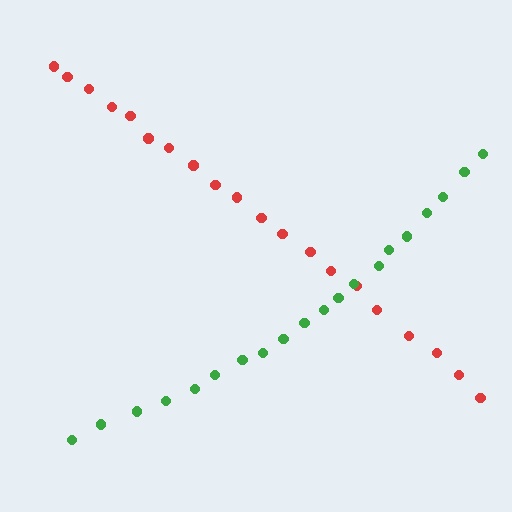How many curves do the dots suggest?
There are 2 distinct paths.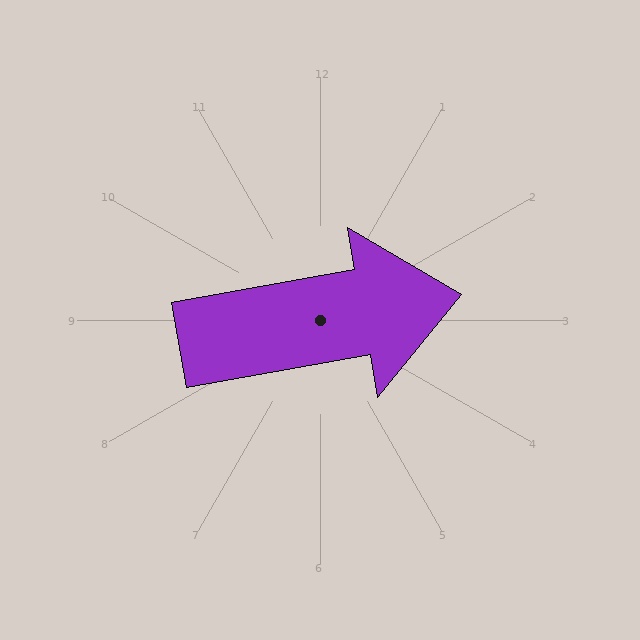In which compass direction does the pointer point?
East.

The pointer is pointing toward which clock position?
Roughly 3 o'clock.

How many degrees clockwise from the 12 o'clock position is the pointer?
Approximately 80 degrees.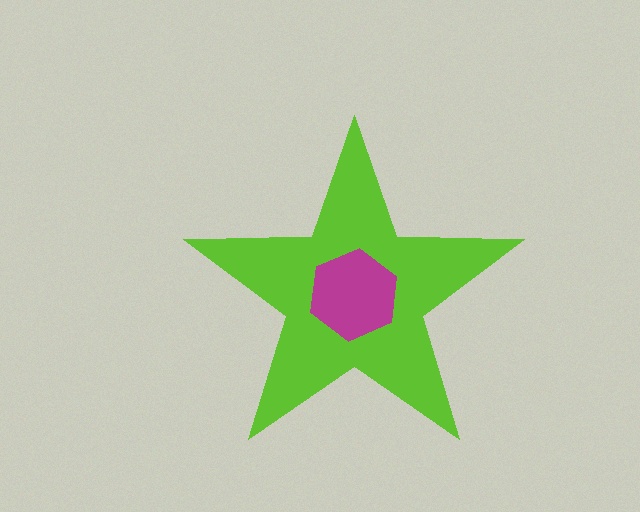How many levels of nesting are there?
2.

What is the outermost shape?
The lime star.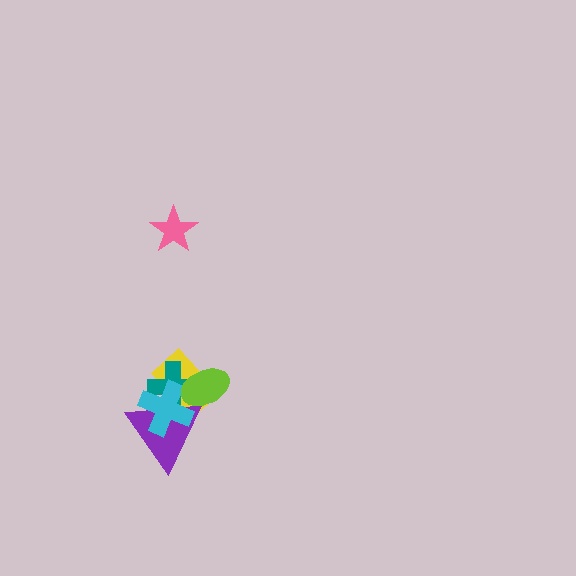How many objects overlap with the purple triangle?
4 objects overlap with the purple triangle.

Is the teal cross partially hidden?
Yes, it is partially covered by another shape.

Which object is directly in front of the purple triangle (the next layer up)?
The cyan cross is directly in front of the purple triangle.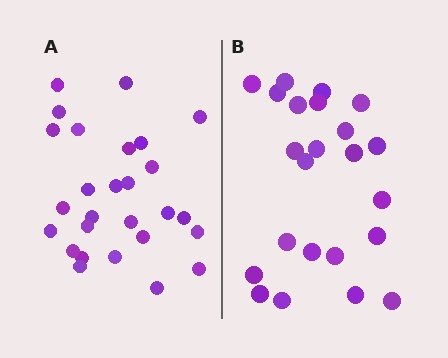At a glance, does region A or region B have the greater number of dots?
Region A (the left region) has more dots.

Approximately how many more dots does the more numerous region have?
Region A has about 4 more dots than region B.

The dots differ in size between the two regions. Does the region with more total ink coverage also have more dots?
No. Region B has more total ink coverage because its dots are larger, but region A actually contains more individual dots. Total area can be misleading — the number of items is what matters here.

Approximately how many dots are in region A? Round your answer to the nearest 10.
About 30 dots. (The exact count is 27, which rounds to 30.)